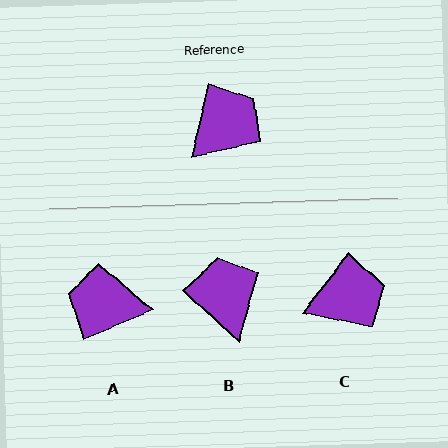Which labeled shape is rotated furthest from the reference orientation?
A, about 125 degrees away.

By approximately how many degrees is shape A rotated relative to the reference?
Approximately 125 degrees counter-clockwise.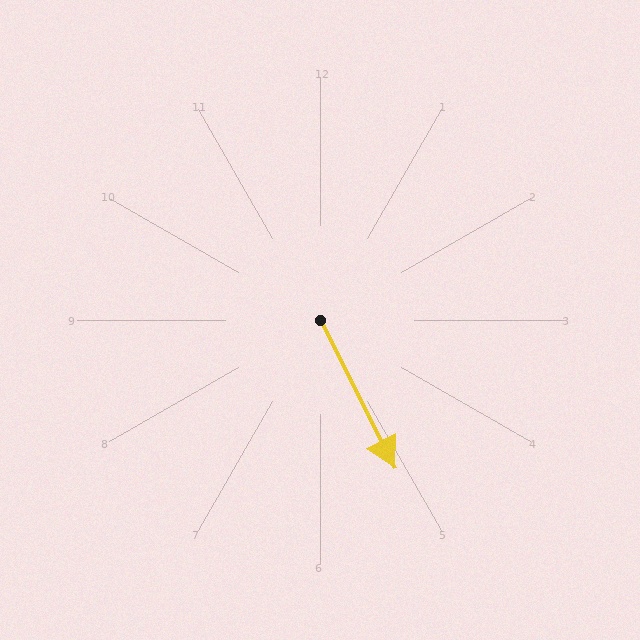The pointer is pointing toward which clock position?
Roughly 5 o'clock.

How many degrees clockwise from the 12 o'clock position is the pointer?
Approximately 153 degrees.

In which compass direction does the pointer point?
Southeast.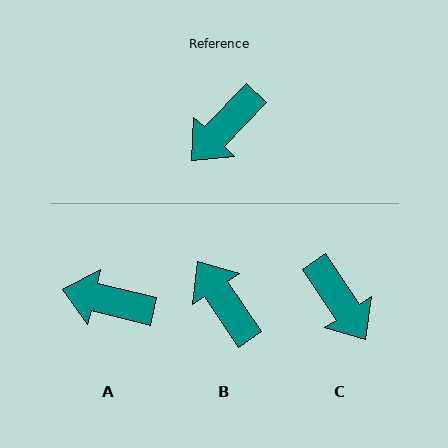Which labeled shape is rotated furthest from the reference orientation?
B, about 102 degrees away.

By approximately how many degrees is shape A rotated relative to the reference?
Approximately 59 degrees clockwise.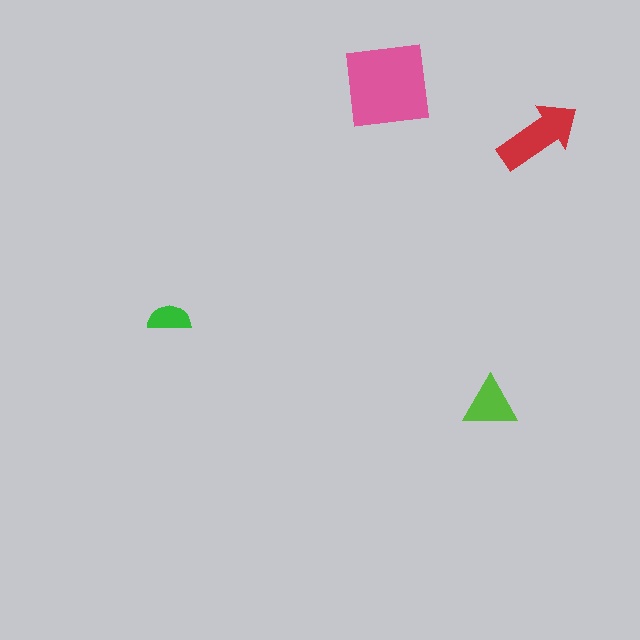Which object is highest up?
The pink square is topmost.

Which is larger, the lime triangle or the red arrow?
The red arrow.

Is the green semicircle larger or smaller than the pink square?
Smaller.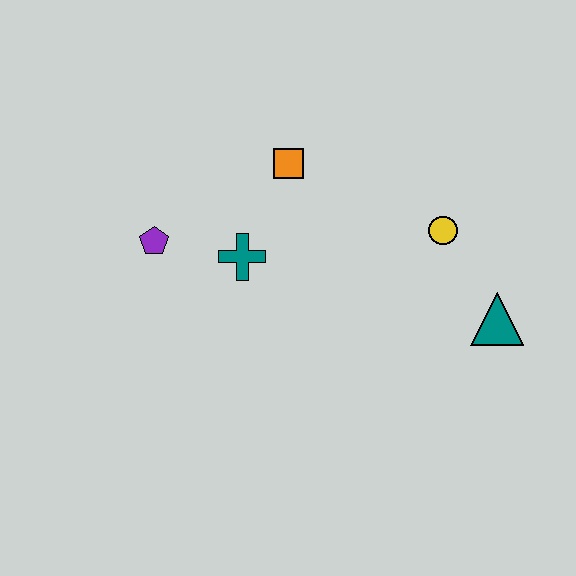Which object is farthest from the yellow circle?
The purple pentagon is farthest from the yellow circle.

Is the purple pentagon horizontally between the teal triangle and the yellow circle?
No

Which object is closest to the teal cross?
The purple pentagon is closest to the teal cross.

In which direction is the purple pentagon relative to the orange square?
The purple pentagon is to the left of the orange square.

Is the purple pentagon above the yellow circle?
No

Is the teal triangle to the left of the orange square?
No